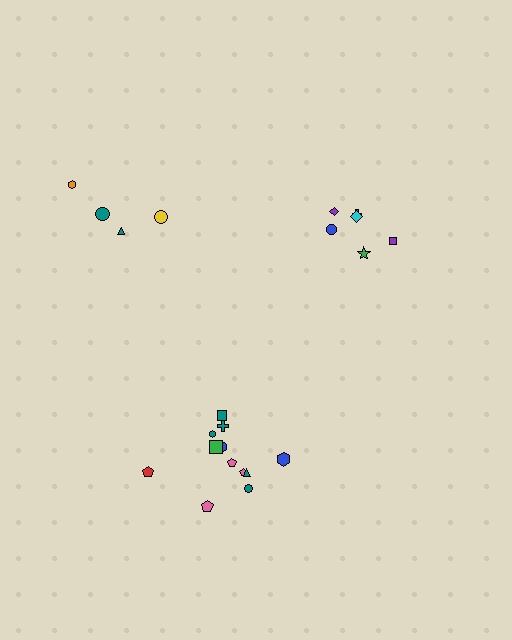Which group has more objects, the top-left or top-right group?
The top-right group.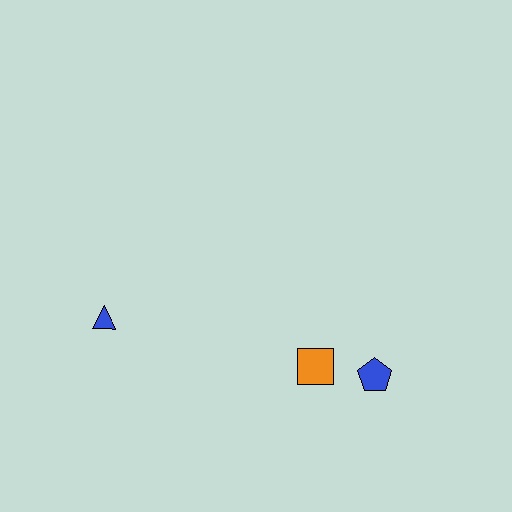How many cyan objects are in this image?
There are no cyan objects.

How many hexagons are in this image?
There are no hexagons.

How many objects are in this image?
There are 3 objects.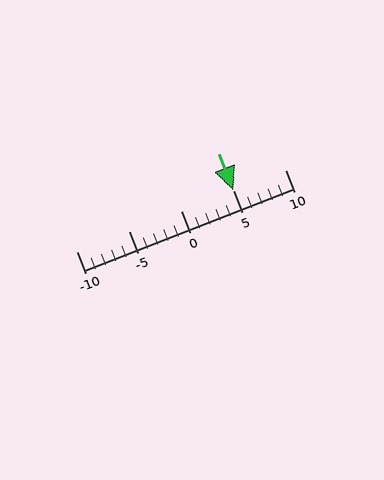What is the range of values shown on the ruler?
The ruler shows values from -10 to 10.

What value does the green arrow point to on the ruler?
The green arrow points to approximately 5.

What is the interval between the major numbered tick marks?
The major tick marks are spaced 5 units apart.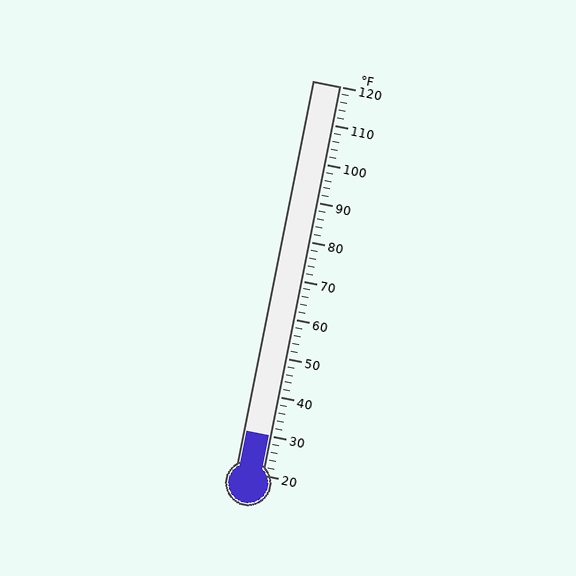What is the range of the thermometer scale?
The thermometer scale ranges from 20°F to 120°F.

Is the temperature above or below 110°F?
The temperature is below 110°F.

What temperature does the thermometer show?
The thermometer shows approximately 30°F.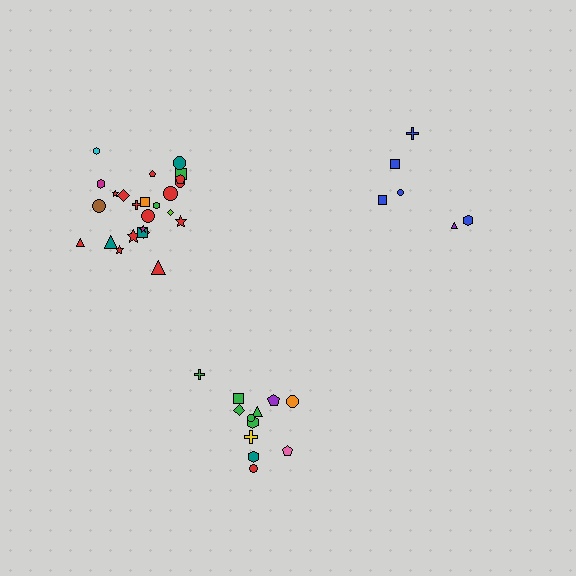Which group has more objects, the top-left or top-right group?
The top-left group.